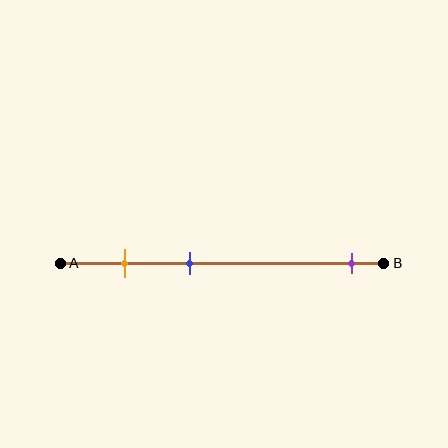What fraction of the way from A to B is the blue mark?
The blue mark is approximately 40% (0.4) of the way from A to B.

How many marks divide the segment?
There are 3 marks dividing the segment.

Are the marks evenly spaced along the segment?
No, the marks are not evenly spaced.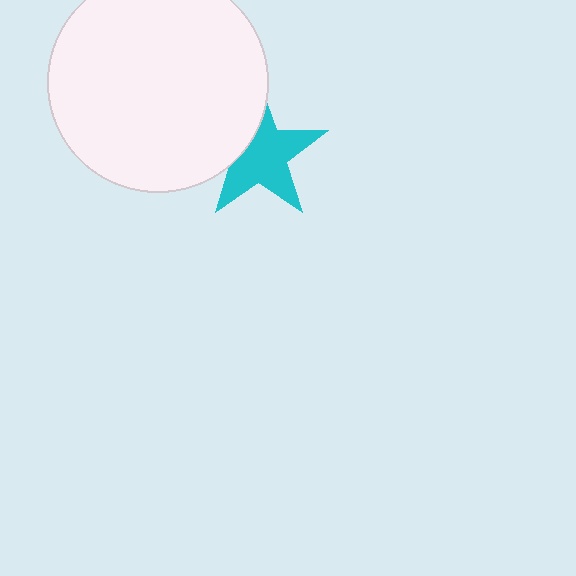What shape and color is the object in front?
The object in front is a white circle.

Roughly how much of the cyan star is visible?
Most of it is visible (roughly 70%).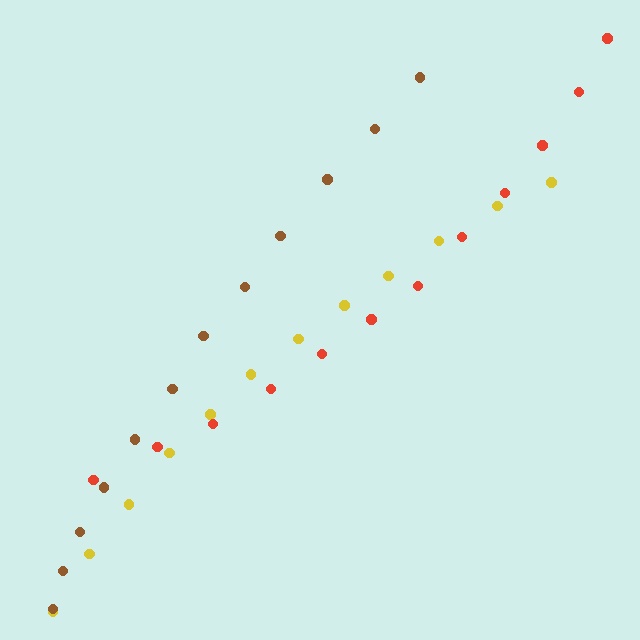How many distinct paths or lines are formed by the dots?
There are 3 distinct paths.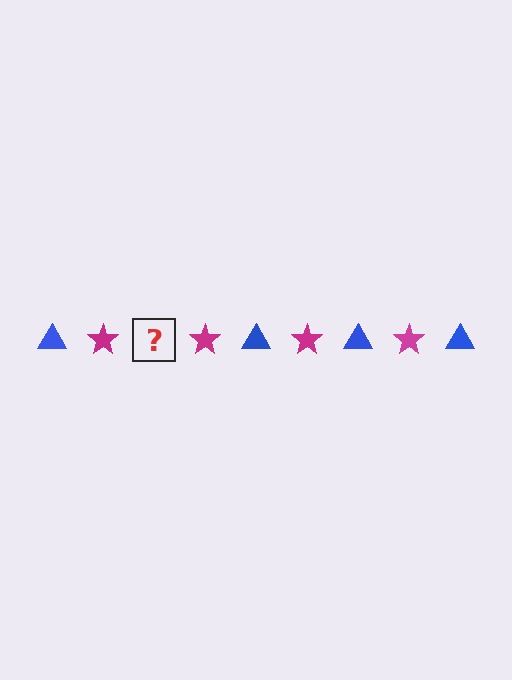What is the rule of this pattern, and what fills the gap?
The rule is that the pattern alternates between blue triangle and magenta star. The gap should be filled with a blue triangle.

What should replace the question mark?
The question mark should be replaced with a blue triangle.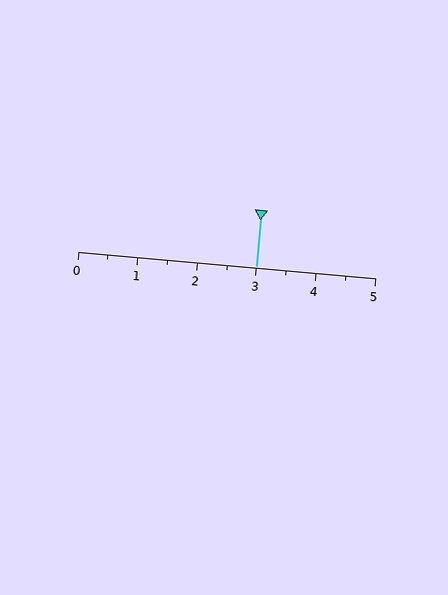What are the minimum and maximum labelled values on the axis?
The axis runs from 0 to 5.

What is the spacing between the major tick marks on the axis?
The major ticks are spaced 1 apart.